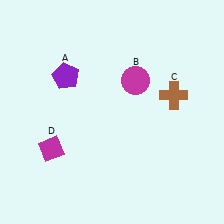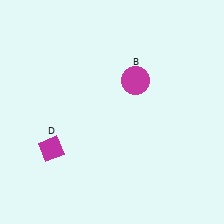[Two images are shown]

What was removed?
The purple pentagon (A), the brown cross (C) were removed in Image 2.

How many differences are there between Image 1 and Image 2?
There are 2 differences between the two images.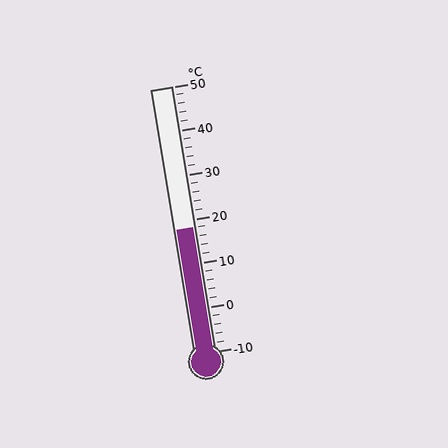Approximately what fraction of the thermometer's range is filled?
The thermometer is filled to approximately 45% of its range.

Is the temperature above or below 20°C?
The temperature is below 20°C.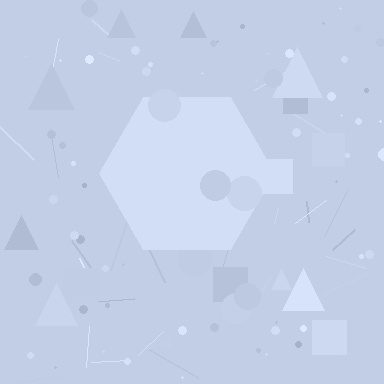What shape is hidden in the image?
A hexagon is hidden in the image.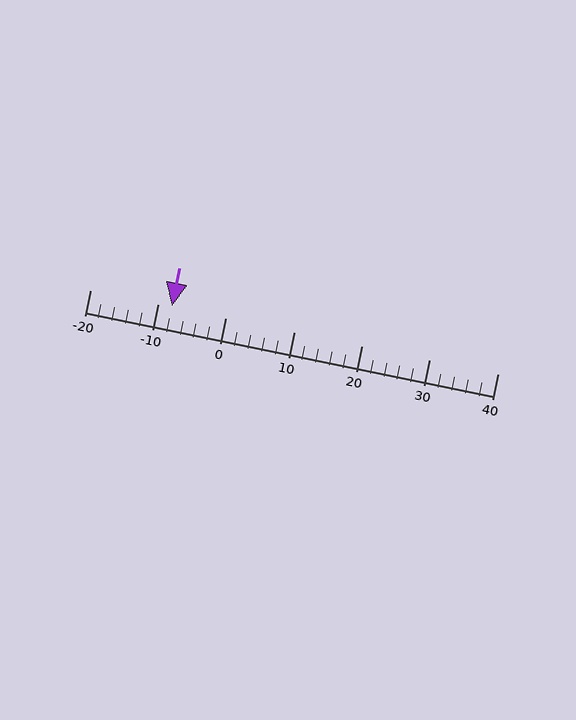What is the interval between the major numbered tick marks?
The major tick marks are spaced 10 units apart.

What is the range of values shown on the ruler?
The ruler shows values from -20 to 40.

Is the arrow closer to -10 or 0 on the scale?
The arrow is closer to -10.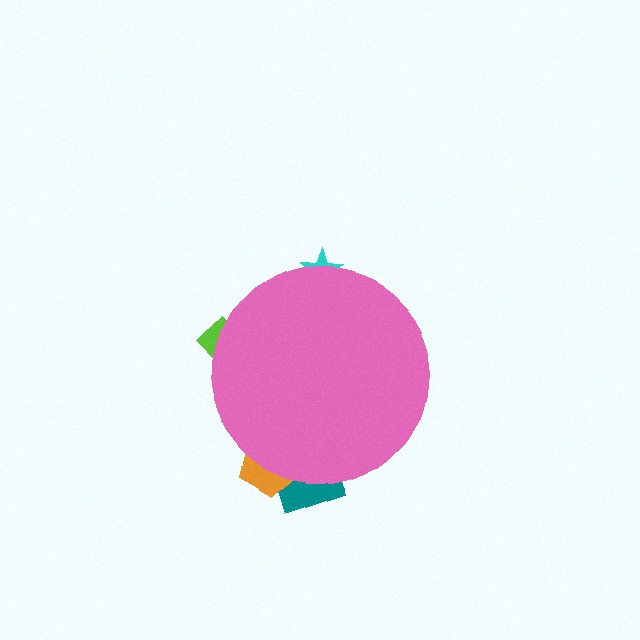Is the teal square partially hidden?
Yes, the teal square is partially hidden behind the pink circle.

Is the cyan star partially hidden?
Yes, the cyan star is partially hidden behind the pink circle.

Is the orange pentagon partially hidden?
Yes, the orange pentagon is partially hidden behind the pink circle.